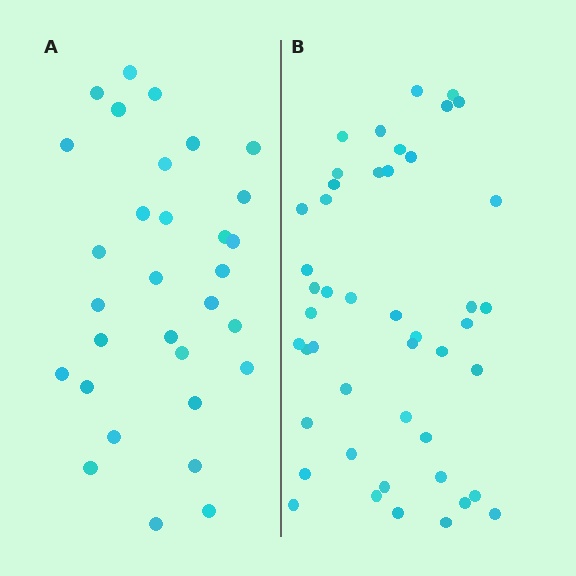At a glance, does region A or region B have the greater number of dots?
Region B (the right region) has more dots.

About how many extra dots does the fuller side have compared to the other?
Region B has approximately 15 more dots than region A.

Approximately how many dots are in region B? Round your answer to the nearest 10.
About 50 dots. (The exact count is 46, which rounds to 50.)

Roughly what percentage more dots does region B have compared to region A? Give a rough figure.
About 50% more.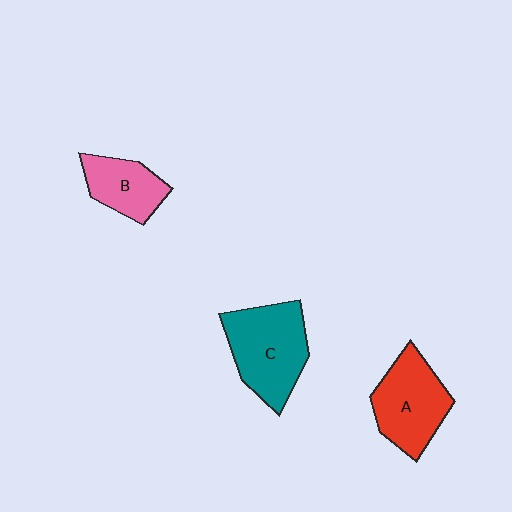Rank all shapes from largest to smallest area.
From largest to smallest: C (teal), A (red), B (pink).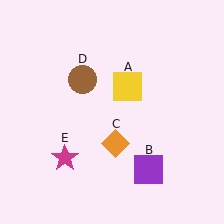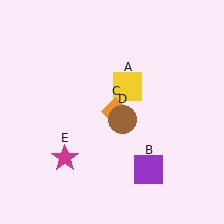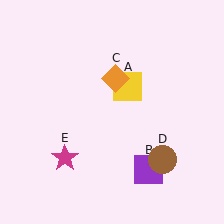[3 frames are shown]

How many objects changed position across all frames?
2 objects changed position: orange diamond (object C), brown circle (object D).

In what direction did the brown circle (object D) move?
The brown circle (object D) moved down and to the right.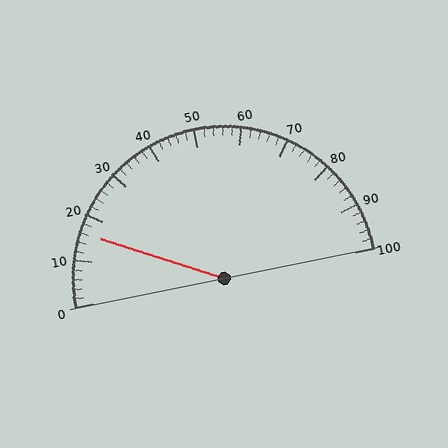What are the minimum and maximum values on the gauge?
The gauge ranges from 0 to 100.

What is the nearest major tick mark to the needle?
The nearest major tick mark is 20.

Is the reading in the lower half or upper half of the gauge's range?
The reading is in the lower half of the range (0 to 100).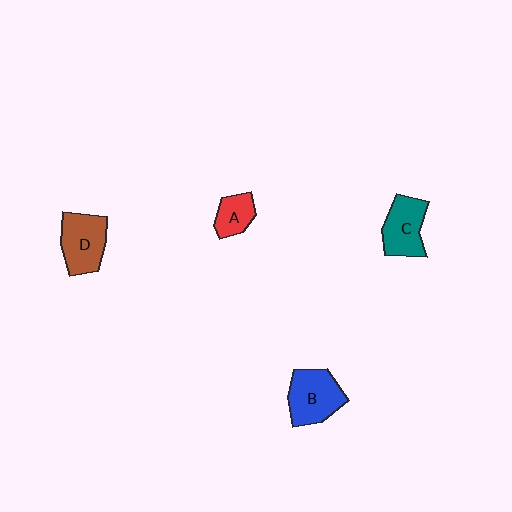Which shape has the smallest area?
Shape A (red).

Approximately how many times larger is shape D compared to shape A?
Approximately 1.8 times.